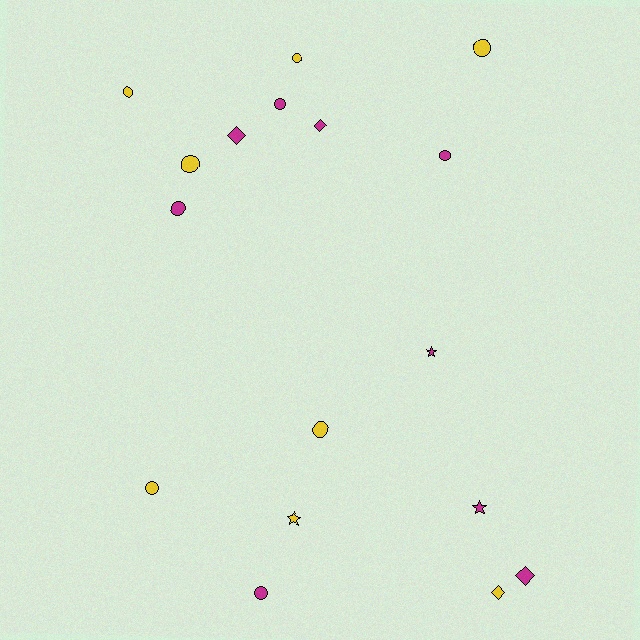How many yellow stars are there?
There is 1 yellow star.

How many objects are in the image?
There are 17 objects.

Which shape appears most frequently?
Circle, with 10 objects.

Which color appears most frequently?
Magenta, with 9 objects.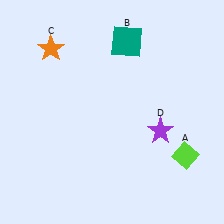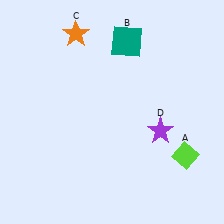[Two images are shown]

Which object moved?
The orange star (C) moved right.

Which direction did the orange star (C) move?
The orange star (C) moved right.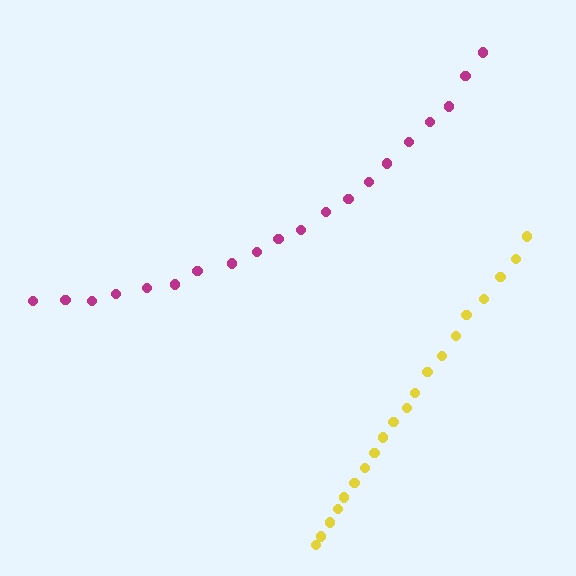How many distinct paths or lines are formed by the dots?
There are 2 distinct paths.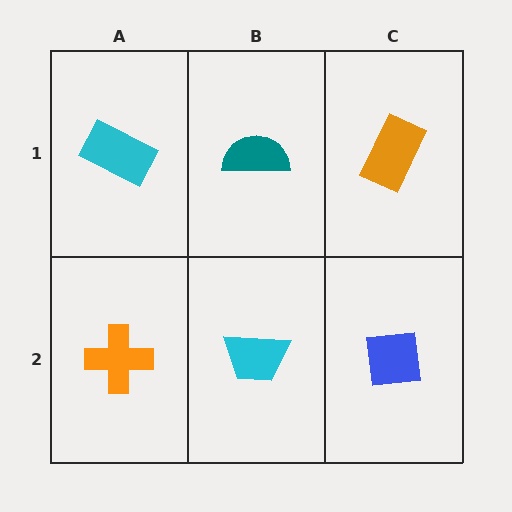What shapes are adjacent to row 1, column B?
A cyan trapezoid (row 2, column B), a cyan rectangle (row 1, column A), an orange rectangle (row 1, column C).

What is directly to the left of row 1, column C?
A teal semicircle.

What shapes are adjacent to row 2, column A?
A cyan rectangle (row 1, column A), a cyan trapezoid (row 2, column B).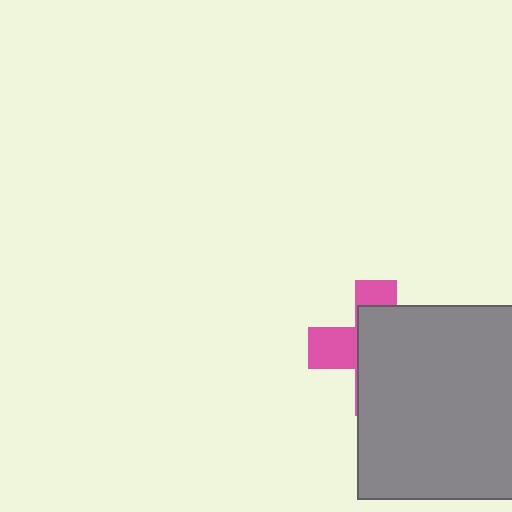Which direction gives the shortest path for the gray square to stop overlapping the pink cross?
Moving right gives the shortest separation.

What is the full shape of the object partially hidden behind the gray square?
The partially hidden object is a pink cross.